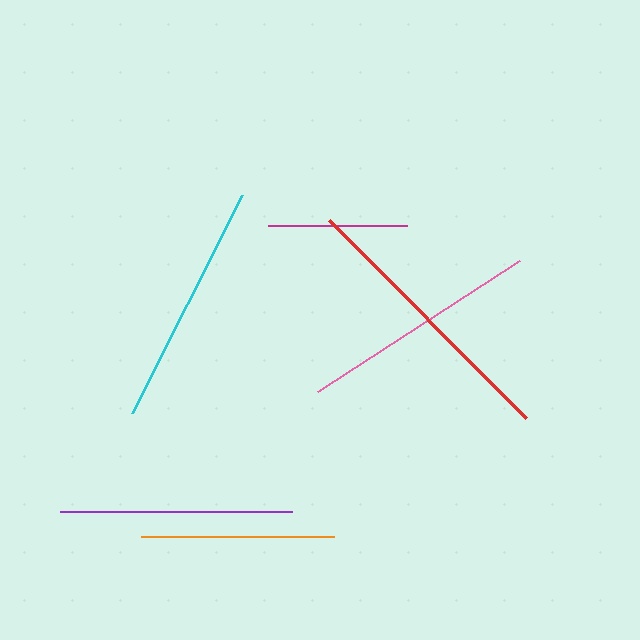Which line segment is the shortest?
The magenta line is the shortest at approximately 138 pixels.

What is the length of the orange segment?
The orange segment is approximately 192 pixels long.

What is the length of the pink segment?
The pink segment is approximately 241 pixels long.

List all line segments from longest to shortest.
From longest to shortest: red, cyan, pink, purple, orange, magenta.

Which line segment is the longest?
The red line is the longest at approximately 279 pixels.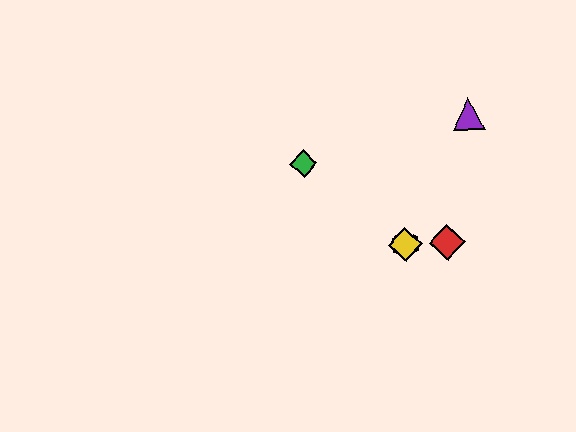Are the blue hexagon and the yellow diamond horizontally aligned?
Yes, both are at y≈244.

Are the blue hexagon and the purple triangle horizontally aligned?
No, the blue hexagon is at y≈244 and the purple triangle is at y≈114.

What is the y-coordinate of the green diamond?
The green diamond is at y≈164.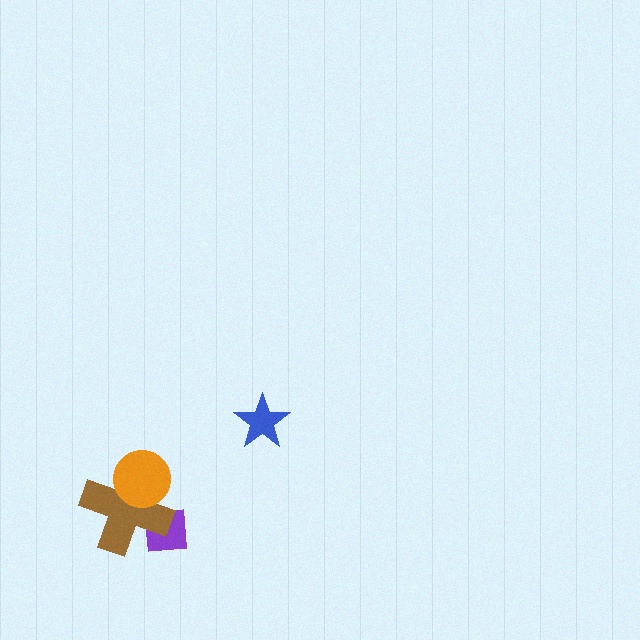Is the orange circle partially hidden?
No, no other shape covers it.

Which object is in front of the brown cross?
The orange circle is in front of the brown cross.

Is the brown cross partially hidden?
Yes, it is partially covered by another shape.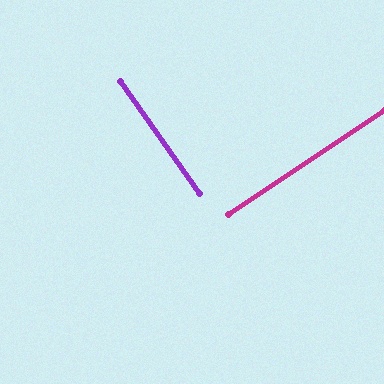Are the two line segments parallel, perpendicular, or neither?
Perpendicular — they meet at approximately 89°.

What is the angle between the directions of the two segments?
Approximately 89 degrees.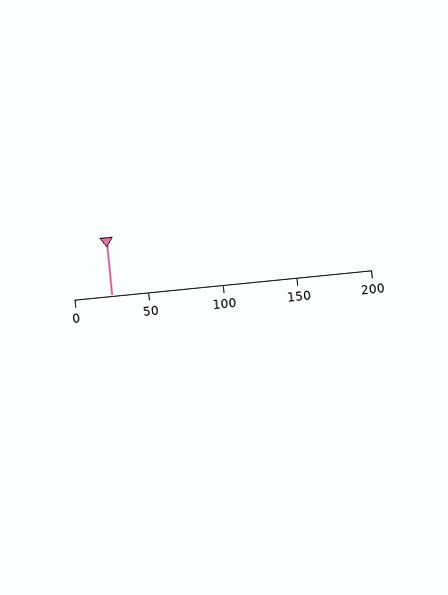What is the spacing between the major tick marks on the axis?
The major ticks are spaced 50 apart.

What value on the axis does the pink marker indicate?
The marker indicates approximately 25.